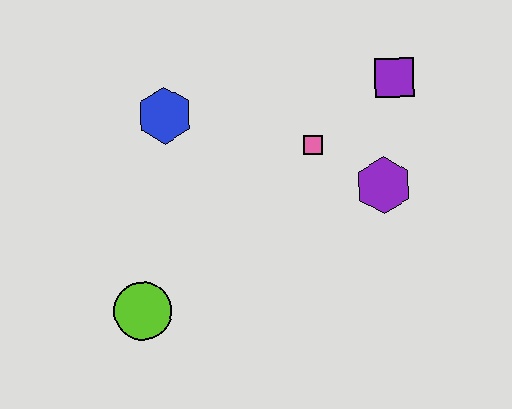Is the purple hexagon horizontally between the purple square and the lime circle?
Yes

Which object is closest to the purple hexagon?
The pink square is closest to the purple hexagon.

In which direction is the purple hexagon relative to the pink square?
The purple hexagon is to the right of the pink square.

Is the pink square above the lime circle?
Yes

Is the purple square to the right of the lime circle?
Yes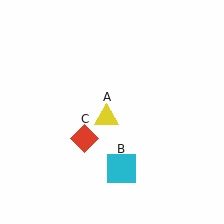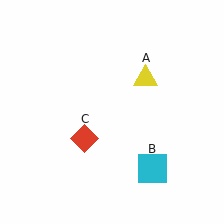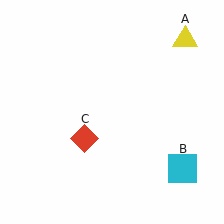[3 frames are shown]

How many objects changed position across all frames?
2 objects changed position: yellow triangle (object A), cyan square (object B).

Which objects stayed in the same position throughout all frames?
Red diamond (object C) remained stationary.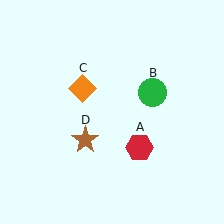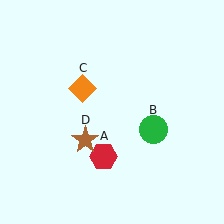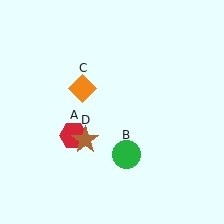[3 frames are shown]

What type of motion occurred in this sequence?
The red hexagon (object A), green circle (object B) rotated clockwise around the center of the scene.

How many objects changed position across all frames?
2 objects changed position: red hexagon (object A), green circle (object B).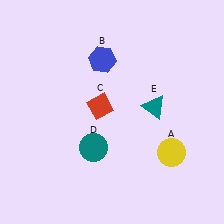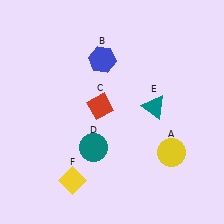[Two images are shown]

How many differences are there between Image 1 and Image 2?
There is 1 difference between the two images.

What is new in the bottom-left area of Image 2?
A yellow diamond (F) was added in the bottom-left area of Image 2.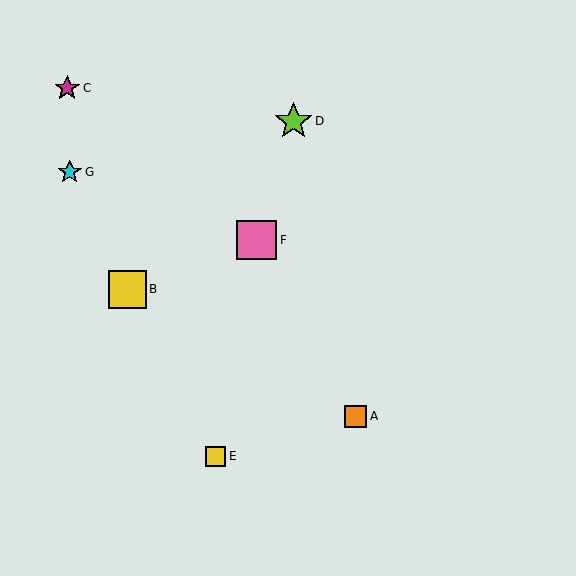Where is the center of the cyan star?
The center of the cyan star is at (70, 172).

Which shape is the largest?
The pink square (labeled F) is the largest.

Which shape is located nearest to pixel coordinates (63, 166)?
The cyan star (labeled G) at (70, 172) is nearest to that location.